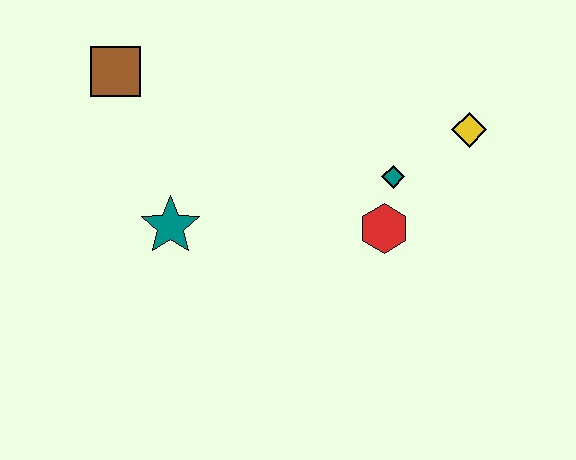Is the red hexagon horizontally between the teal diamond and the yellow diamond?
No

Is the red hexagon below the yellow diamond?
Yes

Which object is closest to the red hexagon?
The teal diamond is closest to the red hexagon.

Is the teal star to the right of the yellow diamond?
No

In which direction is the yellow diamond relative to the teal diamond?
The yellow diamond is to the right of the teal diamond.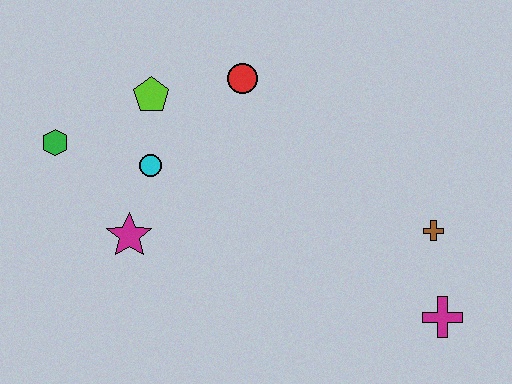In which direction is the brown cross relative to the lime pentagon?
The brown cross is to the right of the lime pentagon.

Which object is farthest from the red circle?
The magenta cross is farthest from the red circle.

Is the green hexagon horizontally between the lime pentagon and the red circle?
No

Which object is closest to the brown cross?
The magenta cross is closest to the brown cross.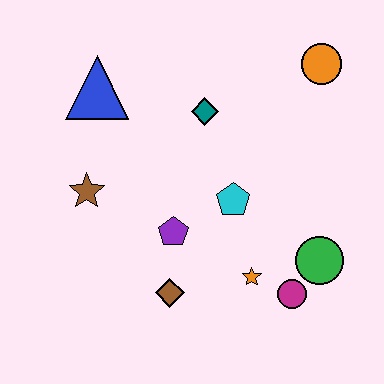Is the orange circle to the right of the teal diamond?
Yes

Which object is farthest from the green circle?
The blue triangle is farthest from the green circle.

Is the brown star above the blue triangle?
No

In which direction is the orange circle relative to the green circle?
The orange circle is above the green circle.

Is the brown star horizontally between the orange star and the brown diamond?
No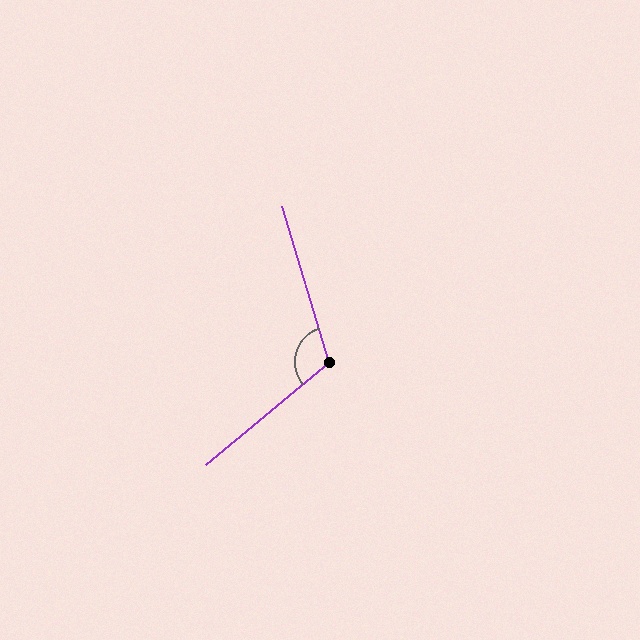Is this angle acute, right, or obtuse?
It is obtuse.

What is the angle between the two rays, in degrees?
Approximately 113 degrees.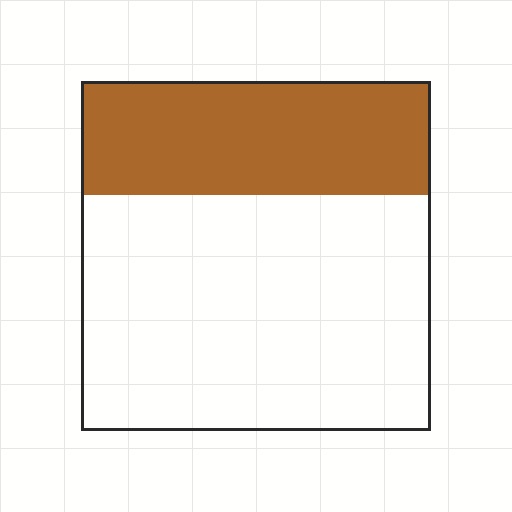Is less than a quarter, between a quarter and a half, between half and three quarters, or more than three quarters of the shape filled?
Between a quarter and a half.